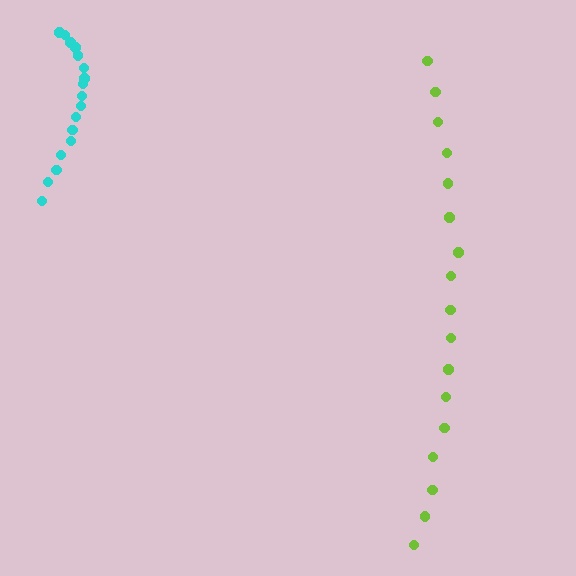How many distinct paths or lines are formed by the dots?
There are 2 distinct paths.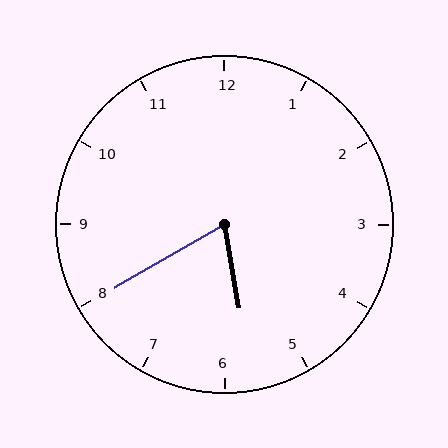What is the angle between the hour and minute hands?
Approximately 70 degrees.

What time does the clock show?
5:40.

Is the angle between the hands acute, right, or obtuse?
It is acute.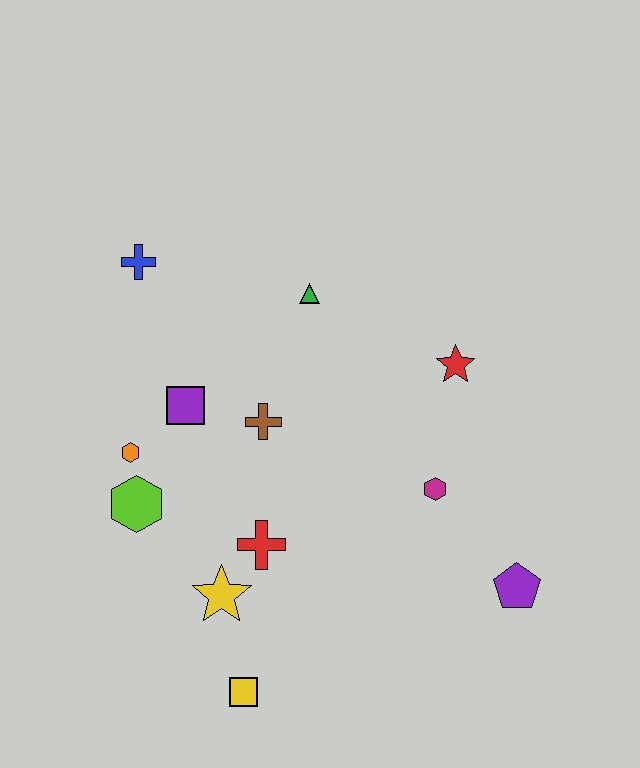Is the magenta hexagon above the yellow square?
Yes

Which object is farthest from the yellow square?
The blue cross is farthest from the yellow square.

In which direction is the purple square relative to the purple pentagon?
The purple square is to the left of the purple pentagon.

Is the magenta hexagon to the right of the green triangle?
Yes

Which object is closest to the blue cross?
The purple square is closest to the blue cross.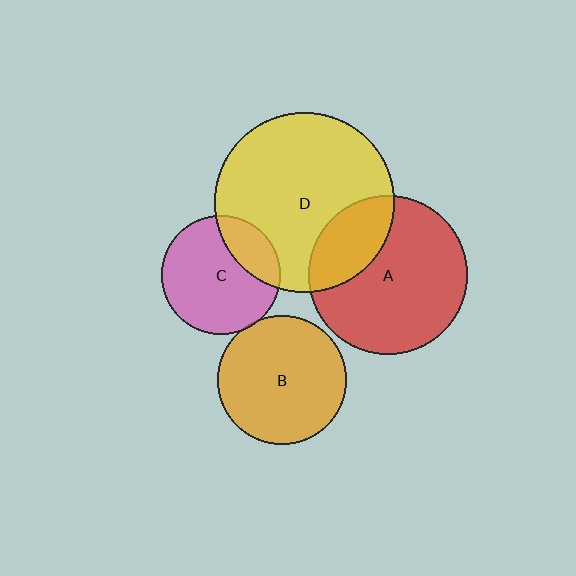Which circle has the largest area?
Circle D (yellow).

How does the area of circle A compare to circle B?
Approximately 1.5 times.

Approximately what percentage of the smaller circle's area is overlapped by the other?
Approximately 5%.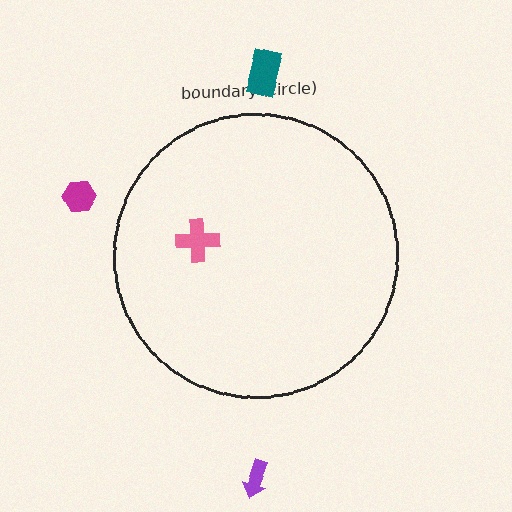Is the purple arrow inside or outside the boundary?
Outside.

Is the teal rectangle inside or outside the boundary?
Outside.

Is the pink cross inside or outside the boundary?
Inside.